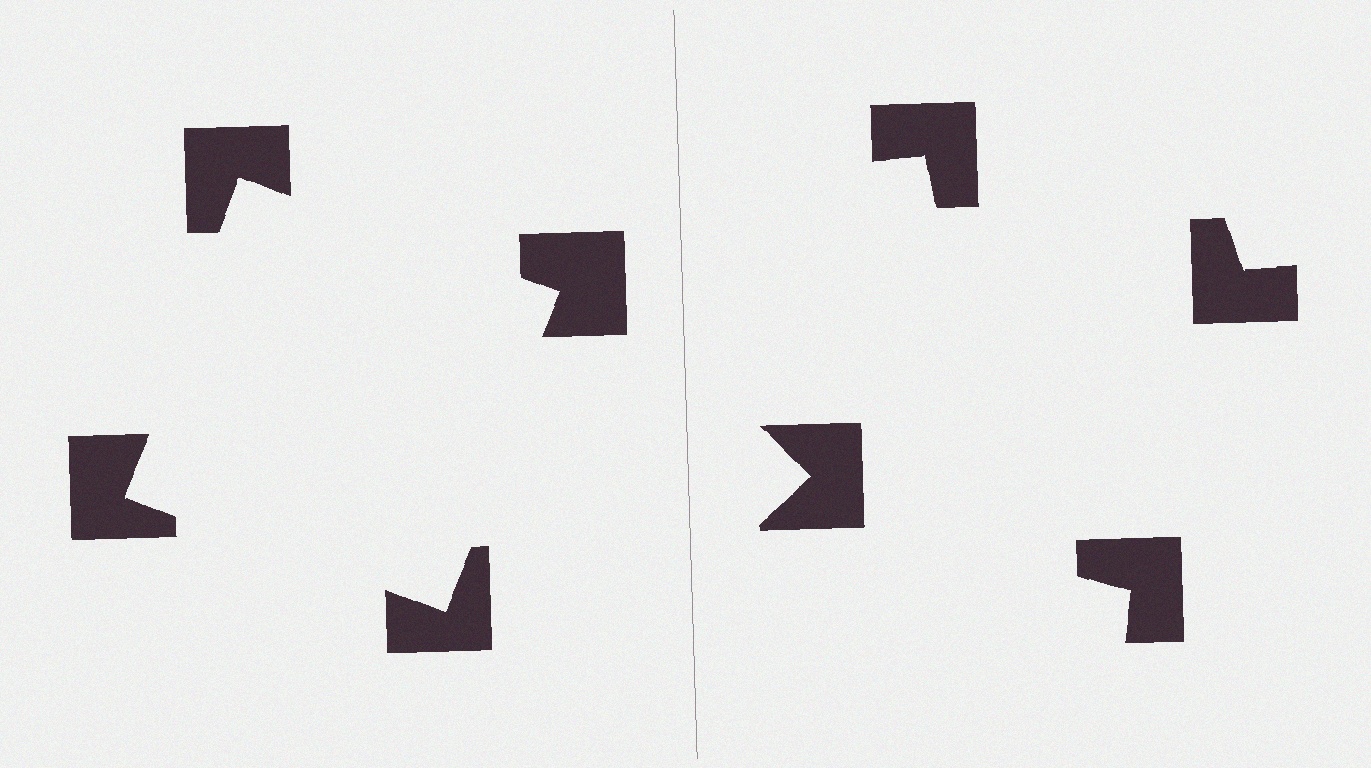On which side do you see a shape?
An illusory square appears on the left side. On the right side the wedge cuts are rotated, so no coherent shape forms.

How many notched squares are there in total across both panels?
8 — 4 on each side.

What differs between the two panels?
The notched squares are positioned identically on both sides; only the wedge orientations differ. On the left they align to a square; on the right they are misaligned.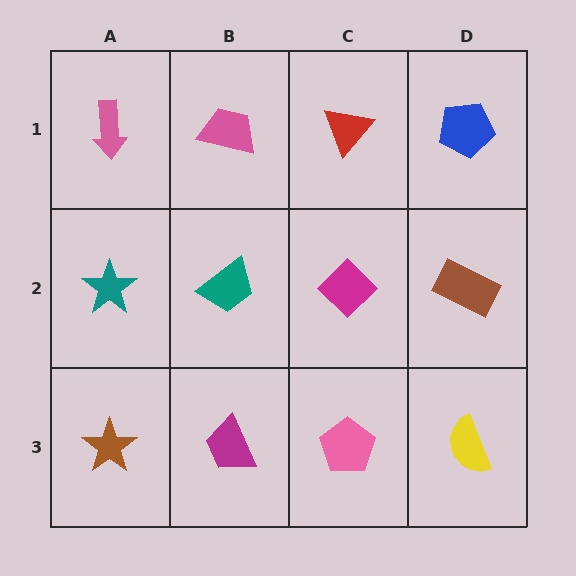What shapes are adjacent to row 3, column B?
A teal trapezoid (row 2, column B), a brown star (row 3, column A), a pink pentagon (row 3, column C).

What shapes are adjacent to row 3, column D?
A brown rectangle (row 2, column D), a pink pentagon (row 3, column C).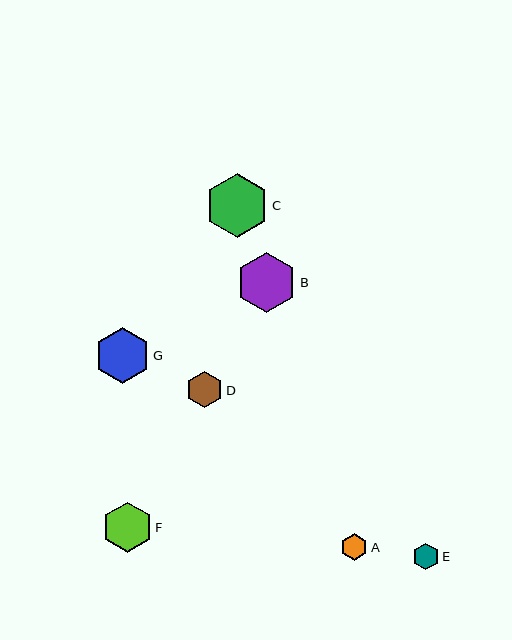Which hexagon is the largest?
Hexagon C is the largest with a size of approximately 64 pixels.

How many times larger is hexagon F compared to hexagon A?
Hexagon F is approximately 1.8 times the size of hexagon A.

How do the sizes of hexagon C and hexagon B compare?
Hexagon C and hexagon B are approximately the same size.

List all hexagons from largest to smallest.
From largest to smallest: C, B, G, F, D, A, E.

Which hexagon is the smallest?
Hexagon E is the smallest with a size of approximately 27 pixels.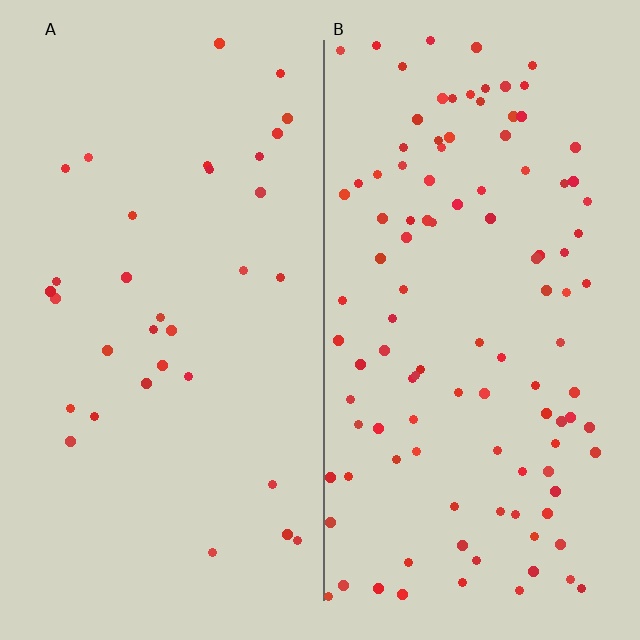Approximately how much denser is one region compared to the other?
Approximately 3.3× — region B over region A.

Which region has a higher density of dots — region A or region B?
B (the right).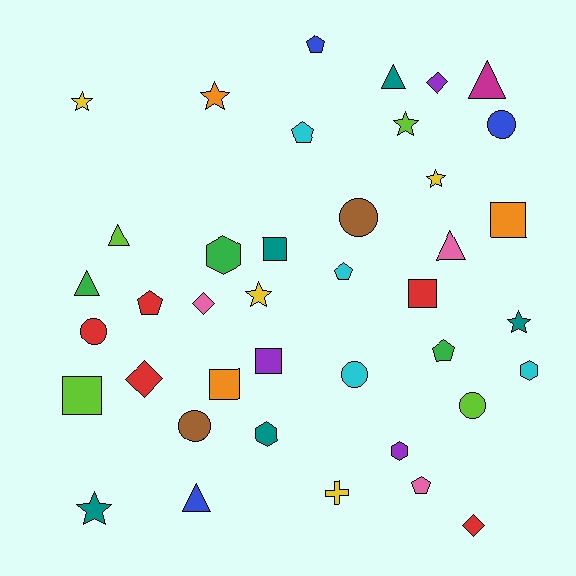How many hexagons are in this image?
There are 4 hexagons.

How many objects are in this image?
There are 40 objects.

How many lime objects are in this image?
There are 4 lime objects.